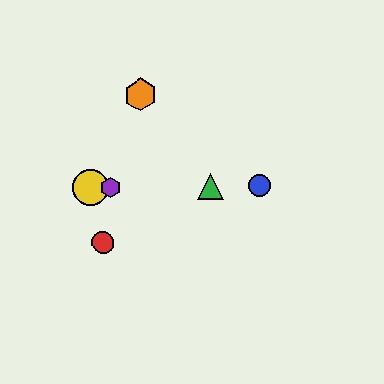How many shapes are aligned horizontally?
4 shapes (the blue circle, the green triangle, the yellow circle, the purple hexagon) are aligned horizontally.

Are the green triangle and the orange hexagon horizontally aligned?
No, the green triangle is at y≈186 and the orange hexagon is at y≈95.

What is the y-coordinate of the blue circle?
The blue circle is at y≈186.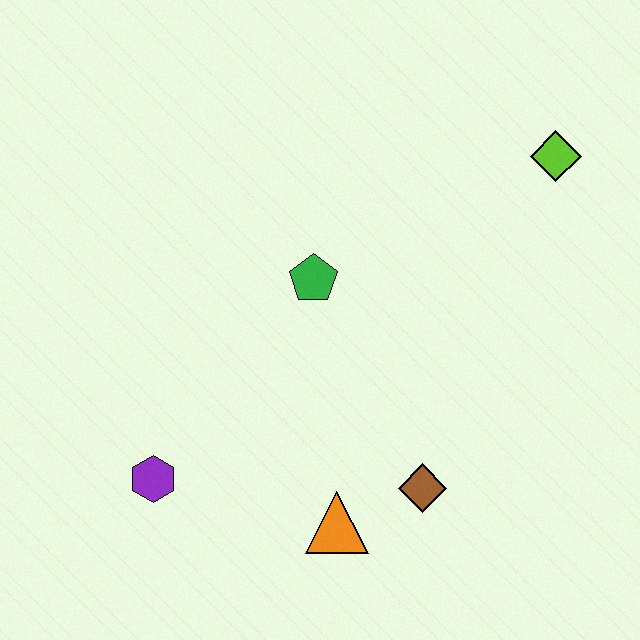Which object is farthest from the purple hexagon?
The lime diamond is farthest from the purple hexagon.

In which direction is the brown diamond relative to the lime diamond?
The brown diamond is below the lime diamond.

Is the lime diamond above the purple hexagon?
Yes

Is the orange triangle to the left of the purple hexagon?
No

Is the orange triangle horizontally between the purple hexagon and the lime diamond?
Yes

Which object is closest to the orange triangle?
The brown diamond is closest to the orange triangle.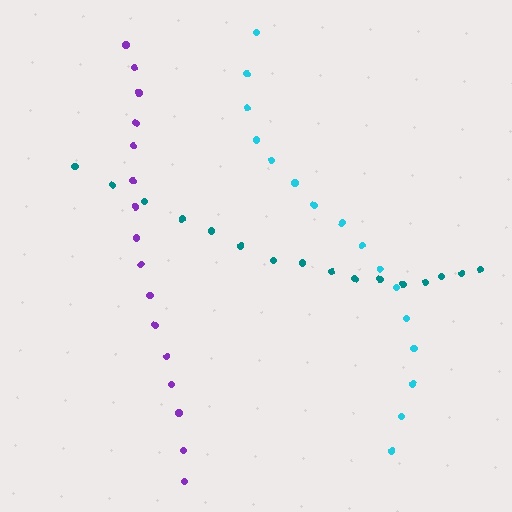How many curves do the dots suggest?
There are 3 distinct paths.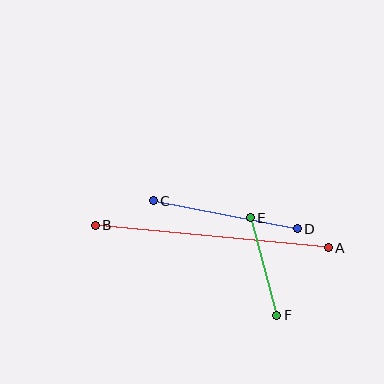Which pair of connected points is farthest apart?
Points A and B are farthest apart.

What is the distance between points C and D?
The distance is approximately 147 pixels.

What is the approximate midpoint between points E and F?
The midpoint is at approximately (264, 267) pixels.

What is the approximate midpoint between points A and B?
The midpoint is at approximately (212, 237) pixels.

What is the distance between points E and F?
The distance is approximately 101 pixels.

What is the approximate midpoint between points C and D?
The midpoint is at approximately (225, 215) pixels.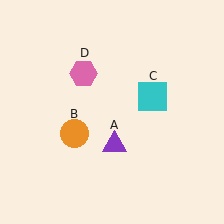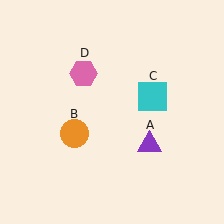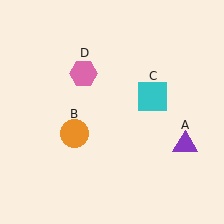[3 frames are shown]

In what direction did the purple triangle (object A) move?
The purple triangle (object A) moved right.